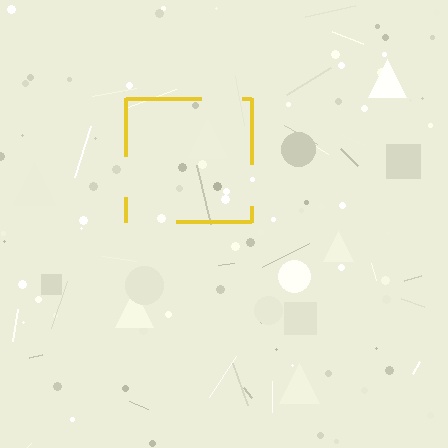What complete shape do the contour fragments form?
The contour fragments form a square.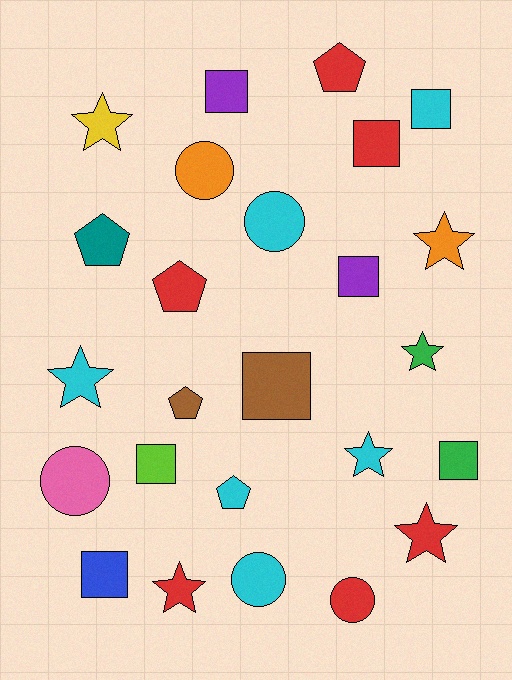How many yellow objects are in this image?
There is 1 yellow object.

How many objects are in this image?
There are 25 objects.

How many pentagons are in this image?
There are 5 pentagons.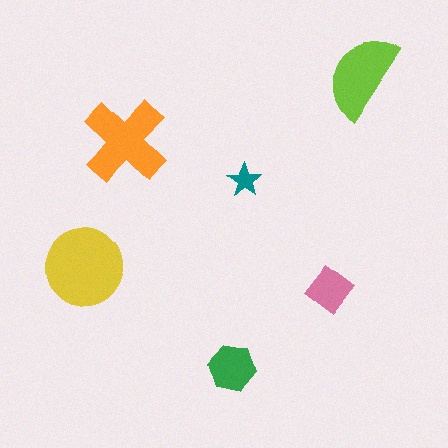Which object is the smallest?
The teal star.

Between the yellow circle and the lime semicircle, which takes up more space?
The yellow circle.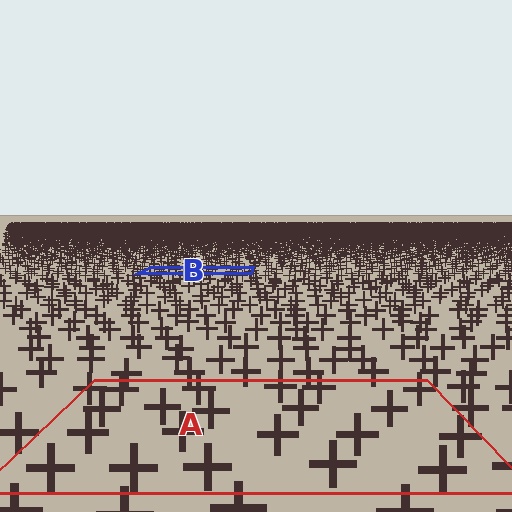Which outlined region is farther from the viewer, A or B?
Region B is farther from the viewer — the texture elements inside it appear smaller and more densely packed.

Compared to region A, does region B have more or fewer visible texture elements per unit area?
Region B has more texture elements per unit area — they are packed more densely because it is farther away.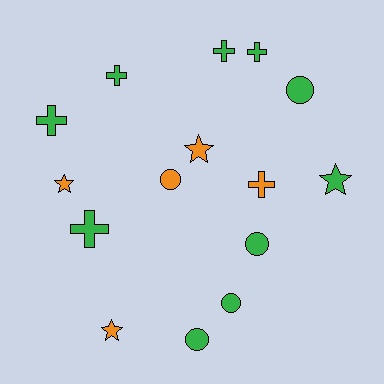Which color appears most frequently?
Green, with 10 objects.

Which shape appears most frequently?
Cross, with 6 objects.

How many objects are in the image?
There are 15 objects.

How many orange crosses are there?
There is 1 orange cross.